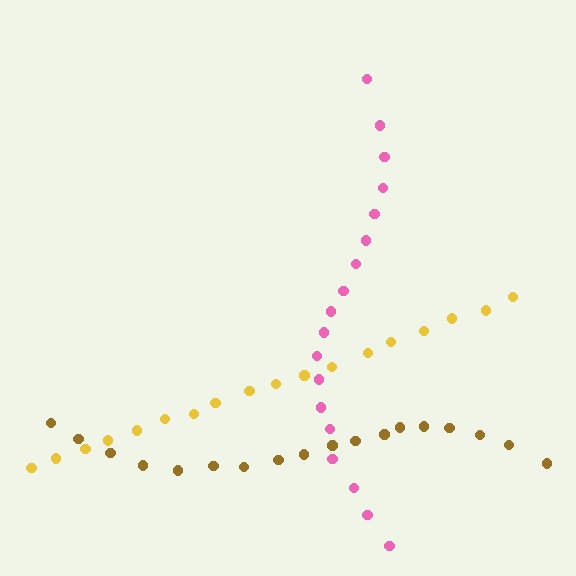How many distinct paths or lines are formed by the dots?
There are 3 distinct paths.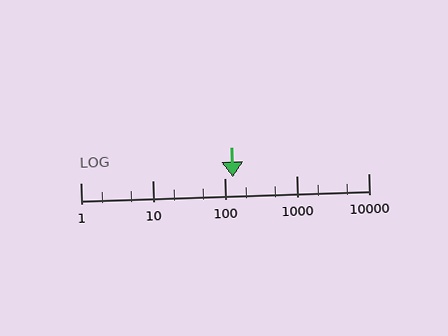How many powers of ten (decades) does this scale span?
The scale spans 4 decades, from 1 to 10000.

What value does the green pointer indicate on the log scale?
The pointer indicates approximately 130.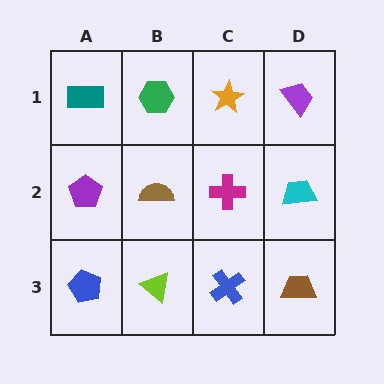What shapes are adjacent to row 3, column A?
A purple pentagon (row 2, column A), a lime triangle (row 3, column B).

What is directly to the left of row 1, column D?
An orange star.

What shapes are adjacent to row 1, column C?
A magenta cross (row 2, column C), a green hexagon (row 1, column B), a purple trapezoid (row 1, column D).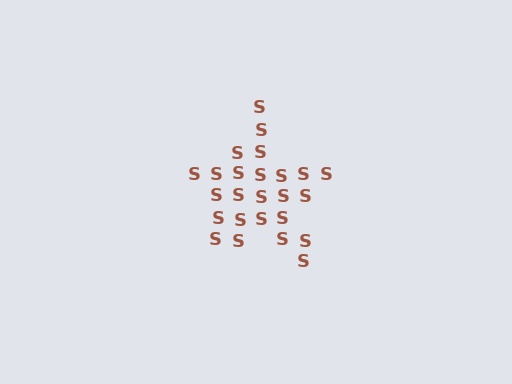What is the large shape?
The large shape is a star.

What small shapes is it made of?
It is made of small letter S's.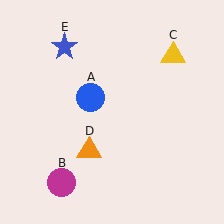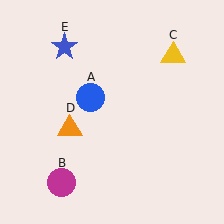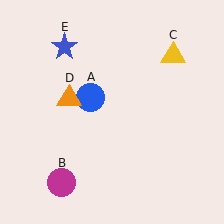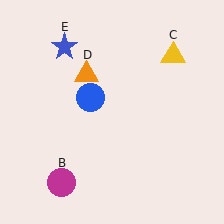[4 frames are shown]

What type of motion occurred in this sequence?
The orange triangle (object D) rotated clockwise around the center of the scene.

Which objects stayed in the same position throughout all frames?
Blue circle (object A) and magenta circle (object B) and yellow triangle (object C) and blue star (object E) remained stationary.